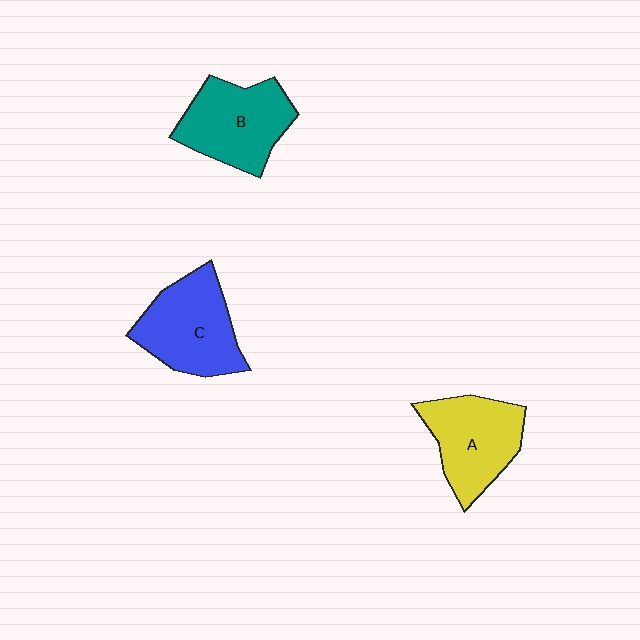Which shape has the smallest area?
Shape A (yellow).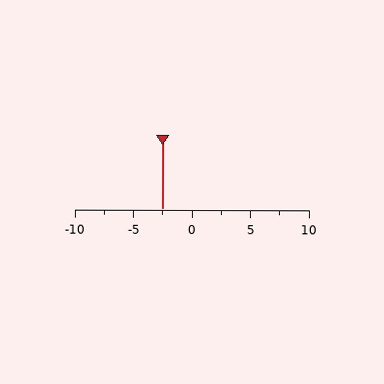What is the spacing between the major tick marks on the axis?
The major ticks are spaced 5 apart.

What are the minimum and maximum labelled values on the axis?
The axis runs from -10 to 10.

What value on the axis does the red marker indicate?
The marker indicates approximately -2.5.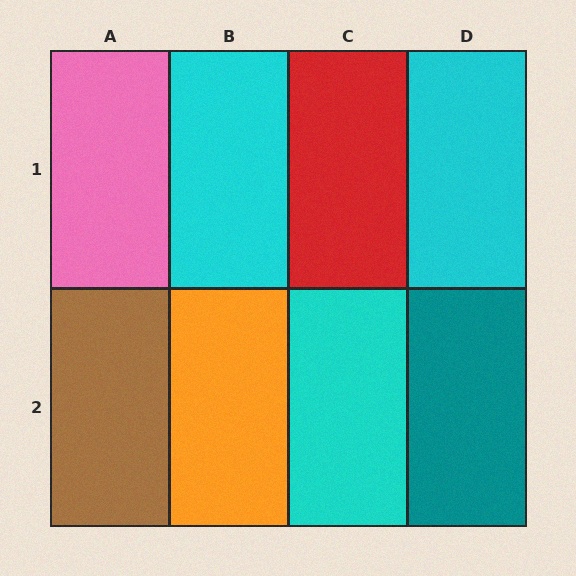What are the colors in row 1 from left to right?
Pink, cyan, red, cyan.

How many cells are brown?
1 cell is brown.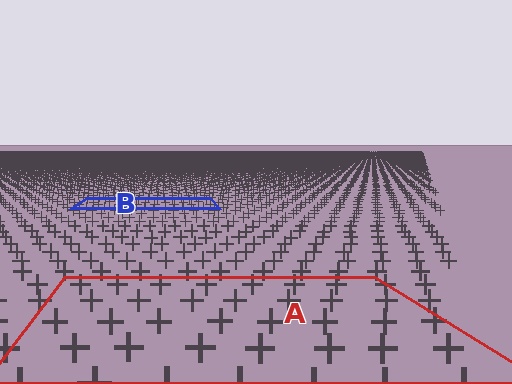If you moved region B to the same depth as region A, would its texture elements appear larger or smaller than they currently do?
They would appear larger. At a closer depth, the same texture elements are projected at a bigger on-screen size.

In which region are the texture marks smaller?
The texture marks are smaller in region B, because it is farther away.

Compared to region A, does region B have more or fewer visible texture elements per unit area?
Region B has more texture elements per unit area — they are packed more densely because it is farther away.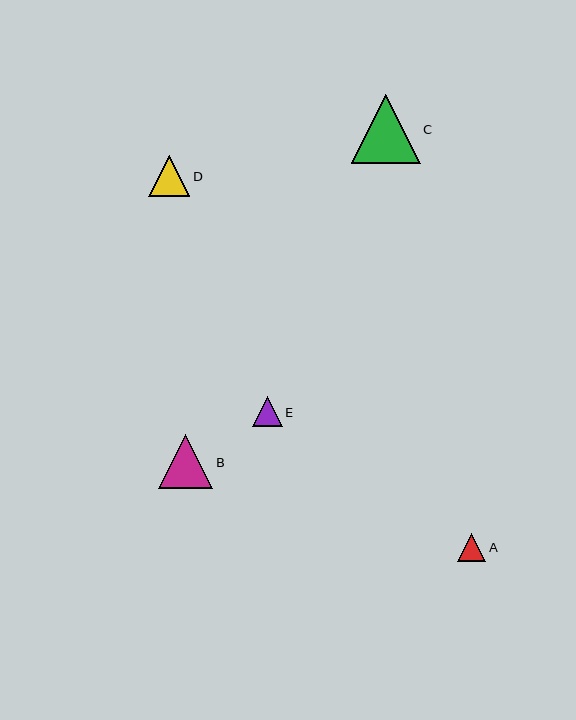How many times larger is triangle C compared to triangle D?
Triangle C is approximately 1.7 times the size of triangle D.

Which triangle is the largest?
Triangle C is the largest with a size of approximately 69 pixels.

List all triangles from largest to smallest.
From largest to smallest: C, B, D, E, A.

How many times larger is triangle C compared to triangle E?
Triangle C is approximately 2.3 times the size of triangle E.